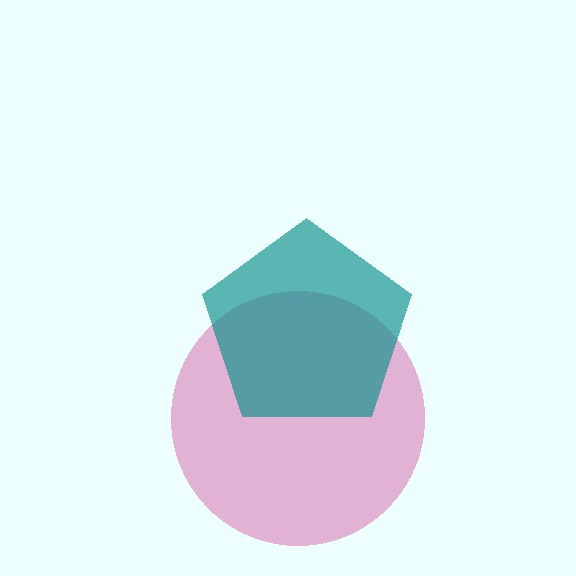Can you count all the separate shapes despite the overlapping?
Yes, there are 2 separate shapes.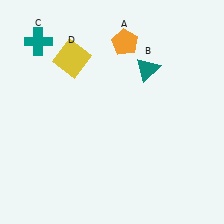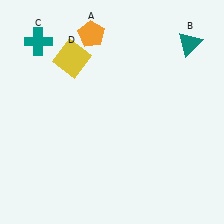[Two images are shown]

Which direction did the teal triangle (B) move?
The teal triangle (B) moved right.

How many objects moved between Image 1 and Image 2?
2 objects moved between the two images.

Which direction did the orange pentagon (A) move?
The orange pentagon (A) moved left.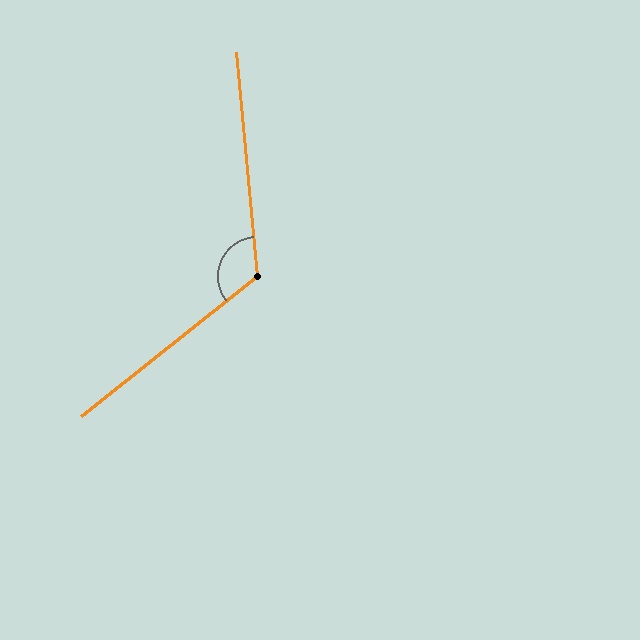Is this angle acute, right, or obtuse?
It is obtuse.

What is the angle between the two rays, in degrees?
Approximately 123 degrees.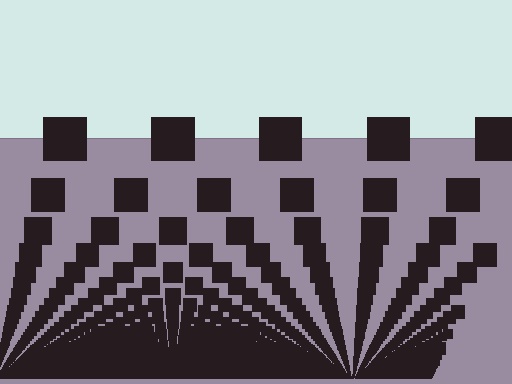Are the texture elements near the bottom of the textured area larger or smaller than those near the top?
Smaller. The gradient is inverted — elements near the bottom are smaller and denser.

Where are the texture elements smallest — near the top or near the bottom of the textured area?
Near the bottom.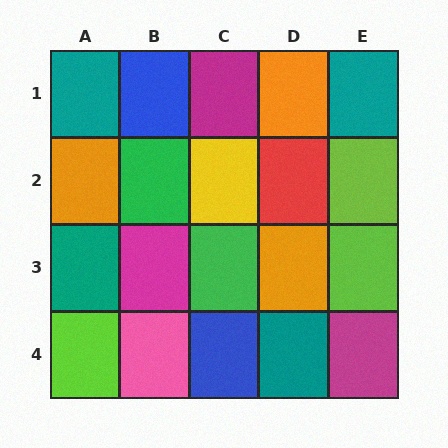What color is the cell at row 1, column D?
Orange.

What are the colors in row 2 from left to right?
Orange, green, yellow, red, lime.